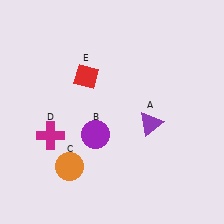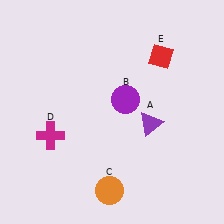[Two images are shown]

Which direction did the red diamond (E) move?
The red diamond (E) moved right.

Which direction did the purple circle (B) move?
The purple circle (B) moved up.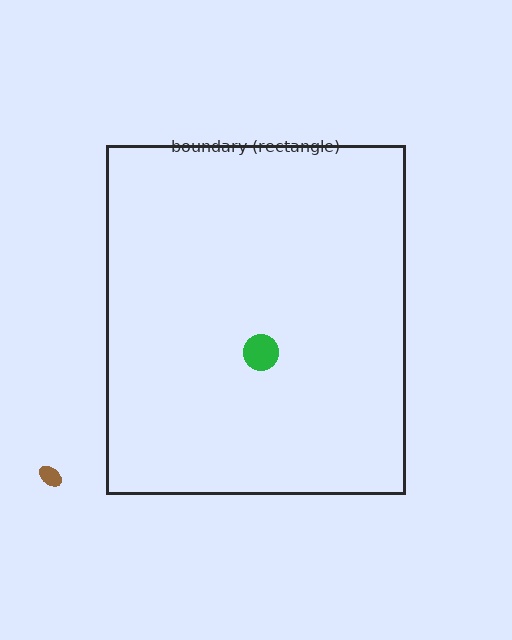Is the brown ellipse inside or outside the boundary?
Outside.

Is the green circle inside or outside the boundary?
Inside.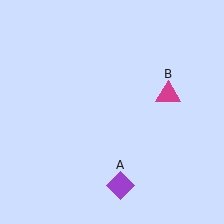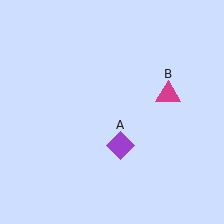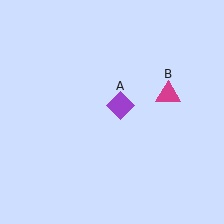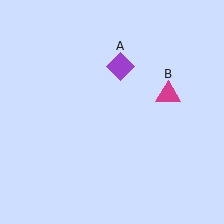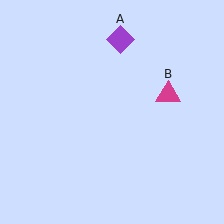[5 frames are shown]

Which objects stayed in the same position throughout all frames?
Magenta triangle (object B) remained stationary.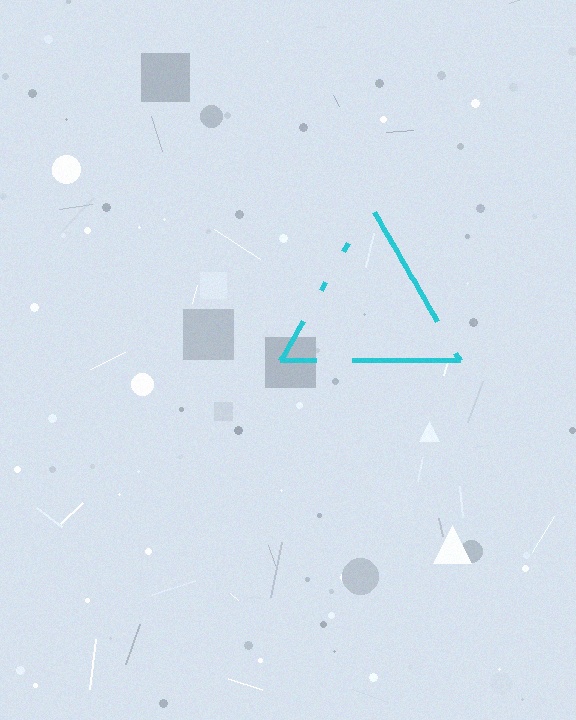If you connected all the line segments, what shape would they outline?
They would outline a triangle.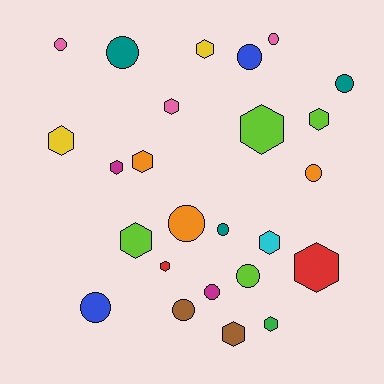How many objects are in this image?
There are 25 objects.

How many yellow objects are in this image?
There are 2 yellow objects.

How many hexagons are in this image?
There are 13 hexagons.